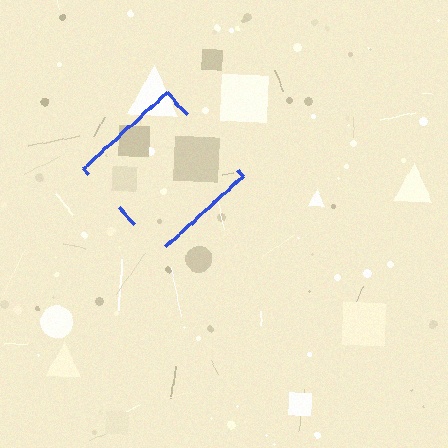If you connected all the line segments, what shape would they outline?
They would outline a diamond.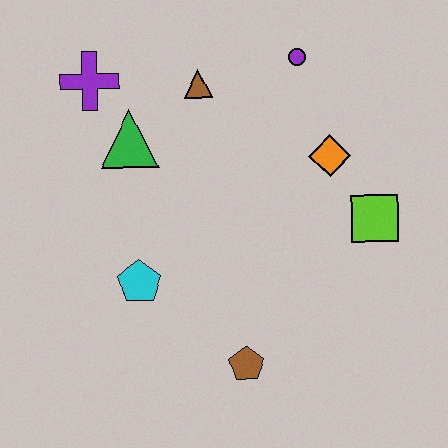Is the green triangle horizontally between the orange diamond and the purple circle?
No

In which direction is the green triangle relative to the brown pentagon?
The green triangle is above the brown pentagon.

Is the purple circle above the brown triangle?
Yes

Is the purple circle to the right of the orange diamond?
No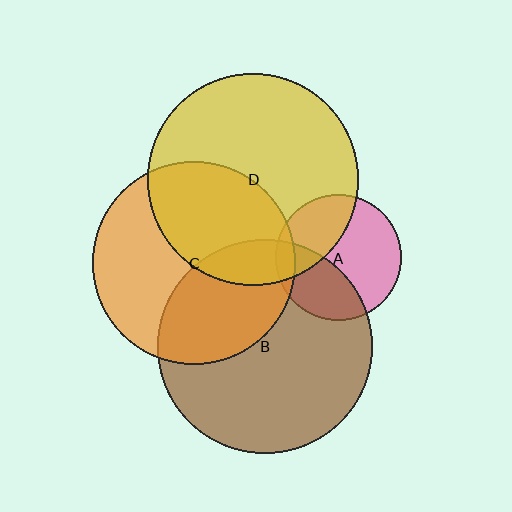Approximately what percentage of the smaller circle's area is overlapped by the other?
Approximately 40%.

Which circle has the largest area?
Circle B (brown).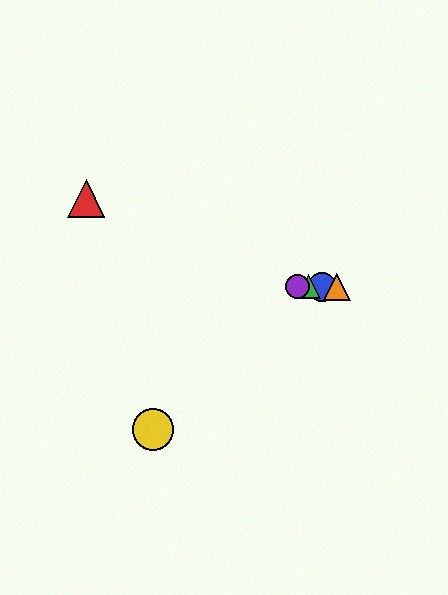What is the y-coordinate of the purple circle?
The purple circle is at y≈287.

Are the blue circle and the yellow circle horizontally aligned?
No, the blue circle is at y≈287 and the yellow circle is at y≈430.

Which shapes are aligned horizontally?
The blue circle, the green triangle, the purple circle, the orange triangle are aligned horizontally.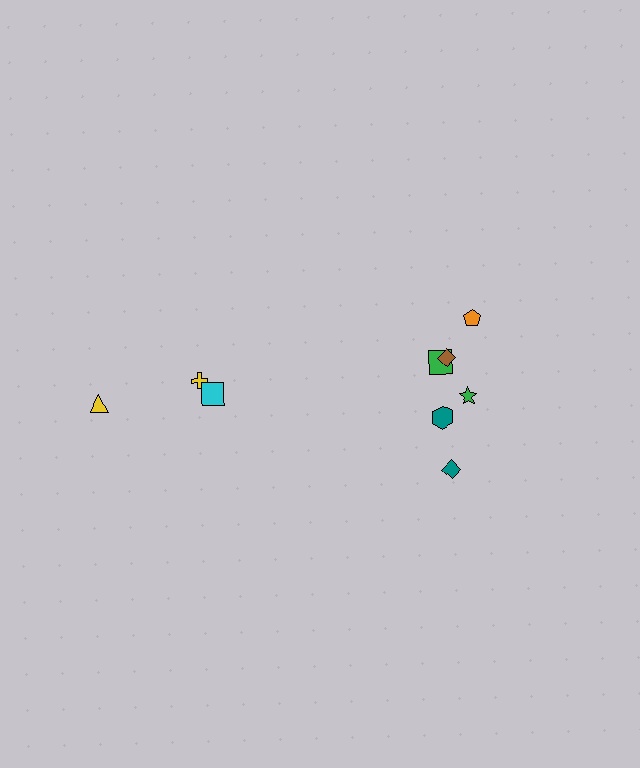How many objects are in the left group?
There are 3 objects.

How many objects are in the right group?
There are 6 objects.